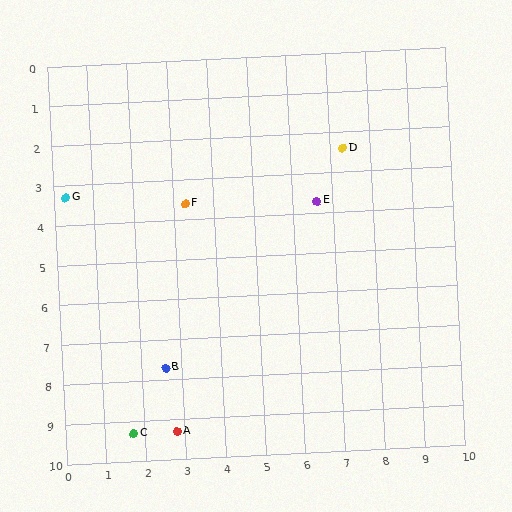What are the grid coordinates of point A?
Point A is at approximately (2.8, 9.3).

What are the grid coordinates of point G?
Point G is at approximately (0.3, 3.3).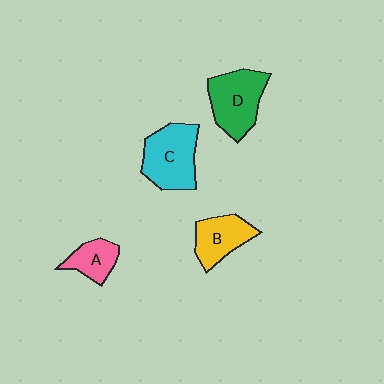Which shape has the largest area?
Shape C (cyan).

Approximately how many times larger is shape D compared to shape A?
Approximately 1.9 times.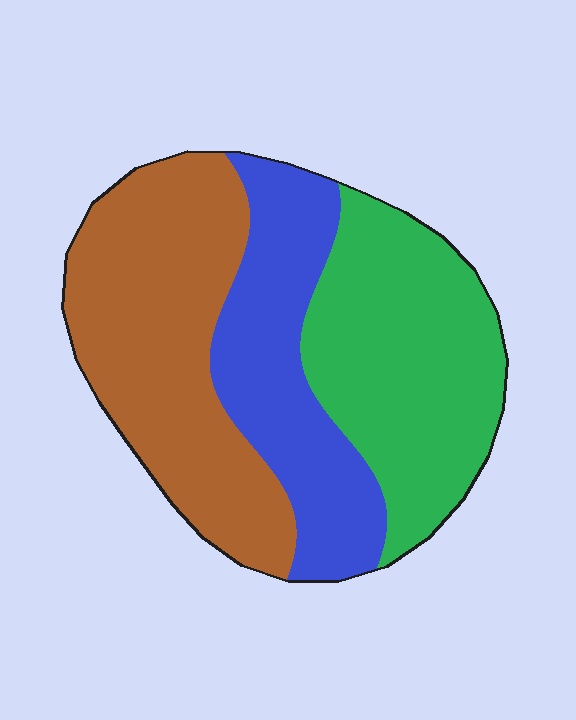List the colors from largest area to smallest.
From largest to smallest: brown, green, blue.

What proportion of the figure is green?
Green covers around 35% of the figure.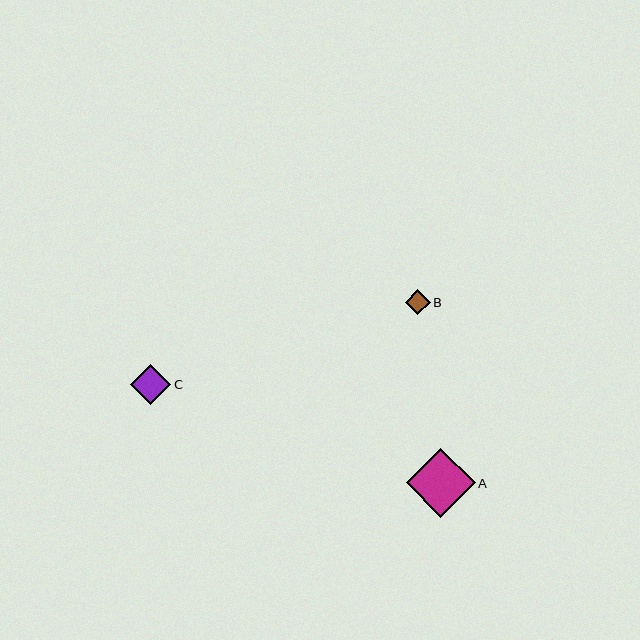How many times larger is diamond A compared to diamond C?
Diamond A is approximately 1.7 times the size of diamond C.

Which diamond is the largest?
Diamond A is the largest with a size of approximately 69 pixels.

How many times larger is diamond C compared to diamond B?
Diamond C is approximately 1.6 times the size of diamond B.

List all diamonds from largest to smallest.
From largest to smallest: A, C, B.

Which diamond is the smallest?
Diamond B is the smallest with a size of approximately 25 pixels.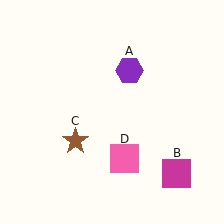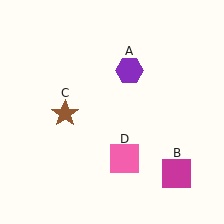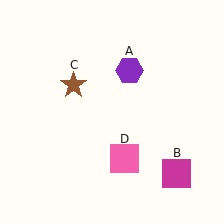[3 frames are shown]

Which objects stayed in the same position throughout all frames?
Purple hexagon (object A) and magenta square (object B) and pink square (object D) remained stationary.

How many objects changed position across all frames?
1 object changed position: brown star (object C).